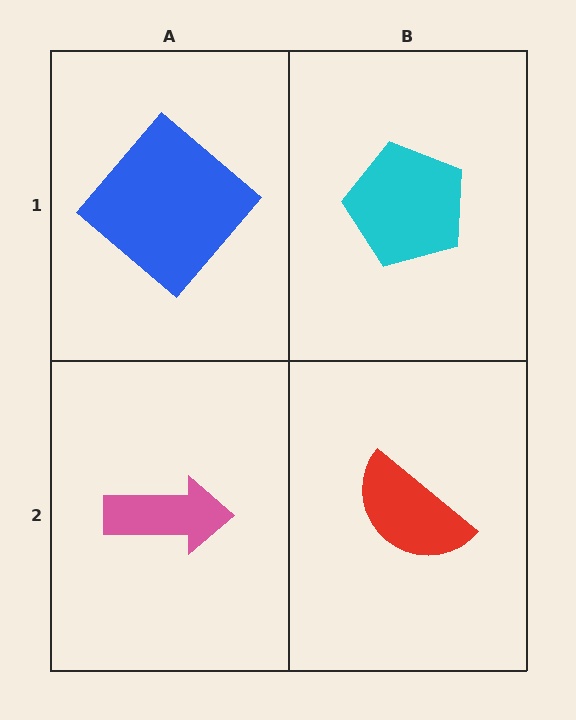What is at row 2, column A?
A pink arrow.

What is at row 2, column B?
A red semicircle.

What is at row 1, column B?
A cyan pentagon.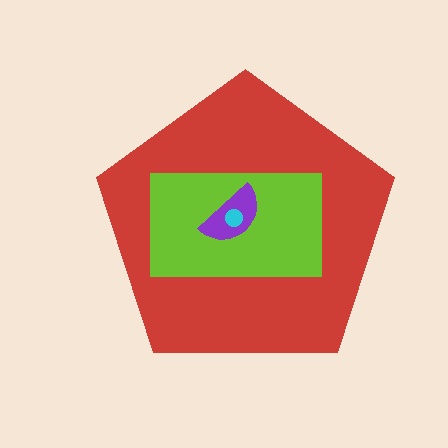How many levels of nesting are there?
4.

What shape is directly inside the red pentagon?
The lime rectangle.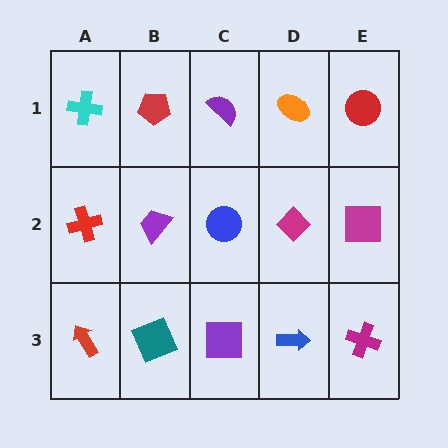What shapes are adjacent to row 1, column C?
A blue circle (row 2, column C), a red pentagon (row 1, column B), an orange ellipse (row 1, column D).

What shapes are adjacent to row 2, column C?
A purple semicircle (row 1, column C), a purple square (row 3, column C), a purple trapezoid (row 2, column B), a magenta diamond (row 2, column D).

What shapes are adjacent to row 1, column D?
A magenta diamond (row 2, column D), a purple semicircle (row 1, column C), a red circle (row 1, column E).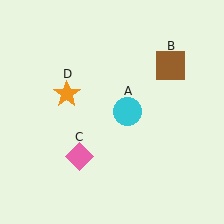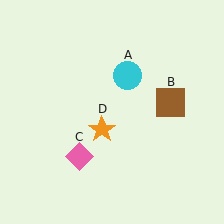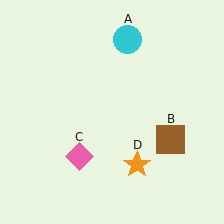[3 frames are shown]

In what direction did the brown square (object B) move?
The brown square (object B) moved down.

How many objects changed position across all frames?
3 objects changed position: cyan circle (object A), brown square (object B), orange star (object D).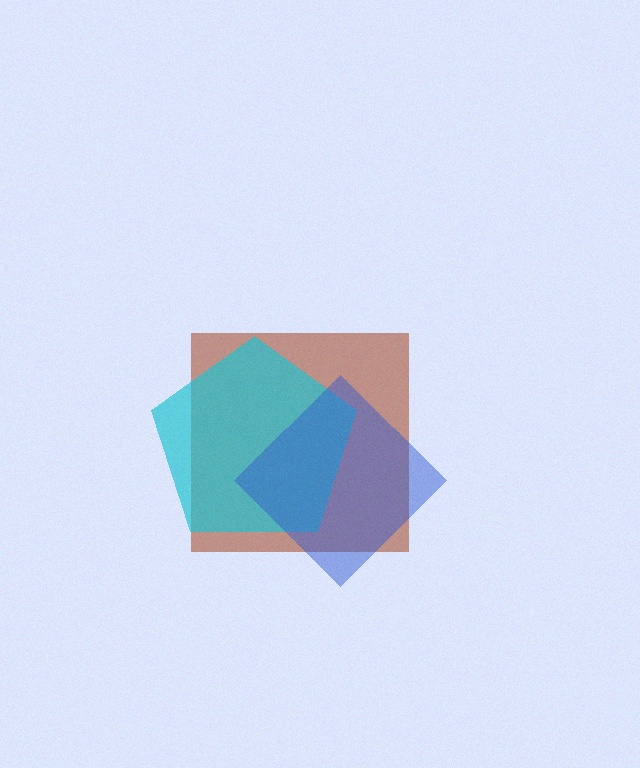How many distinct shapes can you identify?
There are 3 distinct shapes: a brown square, a cyan pentagon, a blue diamond.